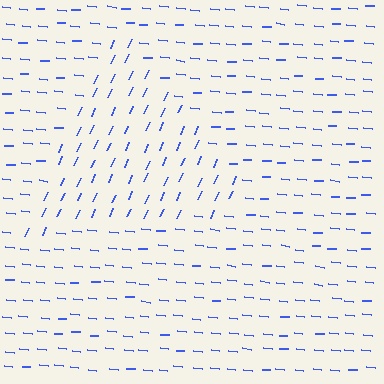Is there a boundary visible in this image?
Yes, there is a texture boundary formed by a change in line orientation.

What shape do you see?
I see a triangle.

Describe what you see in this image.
The image is filled with small blue line segments. A triangle region in the image has lines oriented differently from the surrounding lines, creating a visible texture boundary.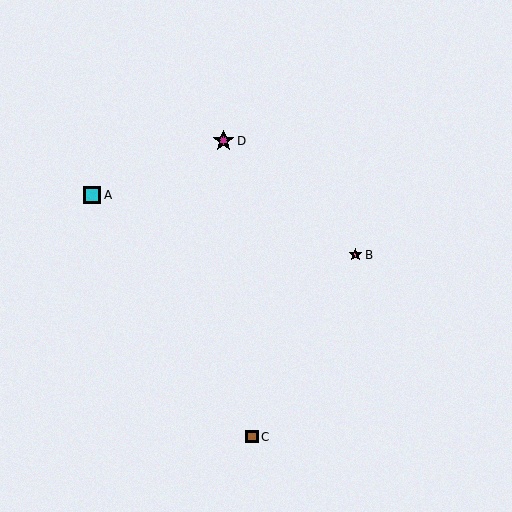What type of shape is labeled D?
Shape D is a magenta star.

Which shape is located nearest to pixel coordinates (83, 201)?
The cyan square (labeled A) at (92, 195) is nearest to that location.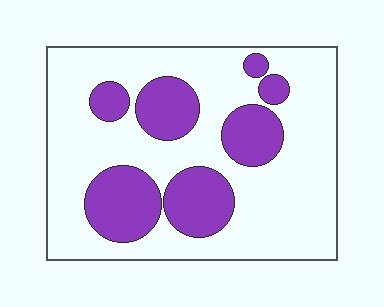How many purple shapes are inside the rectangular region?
7.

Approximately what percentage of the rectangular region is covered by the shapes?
Approximately 30%.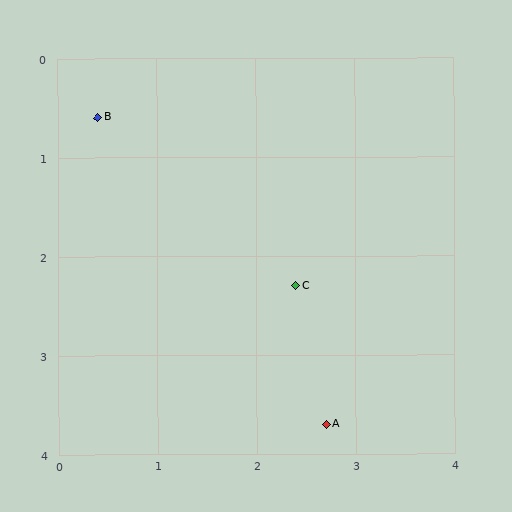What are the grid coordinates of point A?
Point A is at approximately (2.7, 3.7).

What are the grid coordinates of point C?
Point C is at approximately (2.4, 2.3).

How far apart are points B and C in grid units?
Points B and C are about 2.6 grid units apart.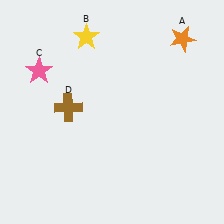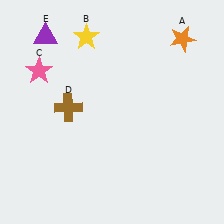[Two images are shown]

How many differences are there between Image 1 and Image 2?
There is 1 difference between the two images.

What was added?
A purple triangle (E) was added in Image 2.